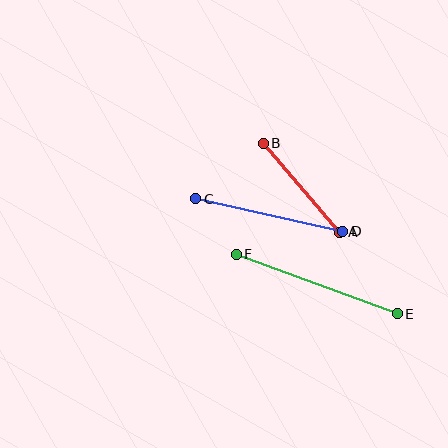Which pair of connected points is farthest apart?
Points E and F are farthest apart.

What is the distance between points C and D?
The distance is approximately 150 pixels.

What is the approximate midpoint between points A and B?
The midpoint is at approximately (302, 188) pixels.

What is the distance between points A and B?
The distance is approximately 117 pixels.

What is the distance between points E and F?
The distance is approximately 172 pixels.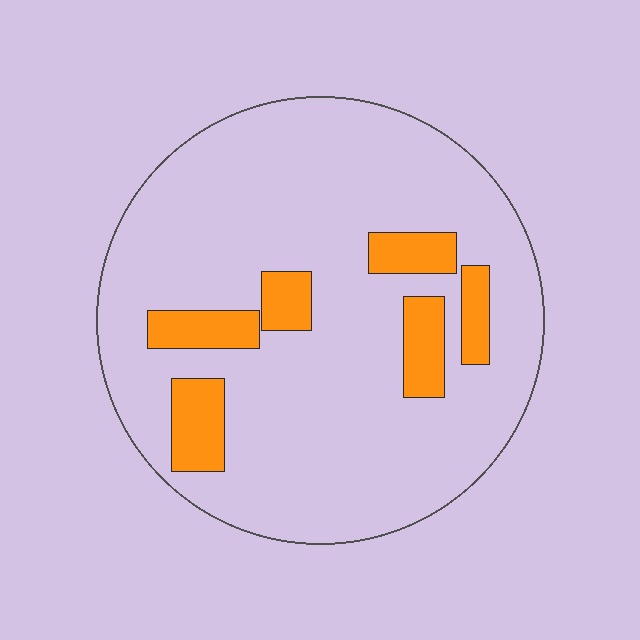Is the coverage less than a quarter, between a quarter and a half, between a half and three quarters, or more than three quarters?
Less than a quarter.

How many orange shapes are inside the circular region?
6.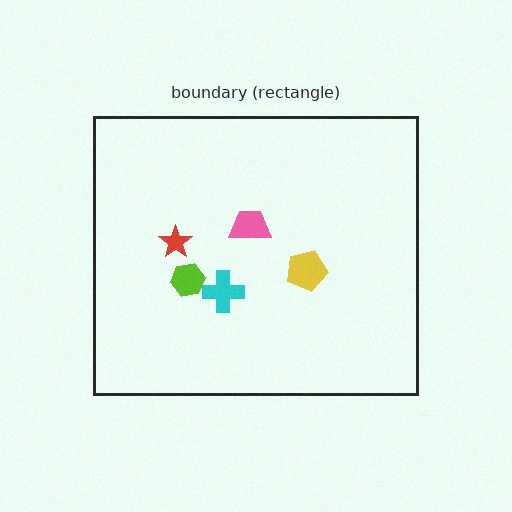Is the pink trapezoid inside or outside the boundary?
Inside.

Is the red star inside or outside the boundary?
Inside.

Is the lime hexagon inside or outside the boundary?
Inside.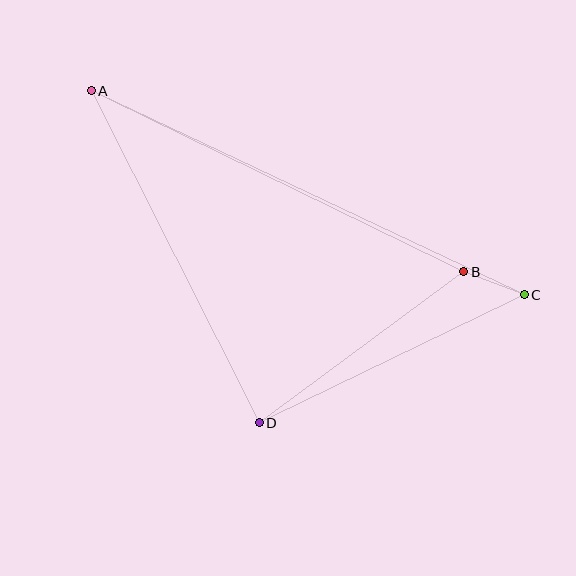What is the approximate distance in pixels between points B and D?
The distance between B and D is approximately 254 pixels.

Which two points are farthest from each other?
Points A and C are farthest from each other.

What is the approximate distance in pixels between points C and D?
The distance between C and D is approximately 295 pixels.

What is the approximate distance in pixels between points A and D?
The distance between A and D is approximately 372 pixels.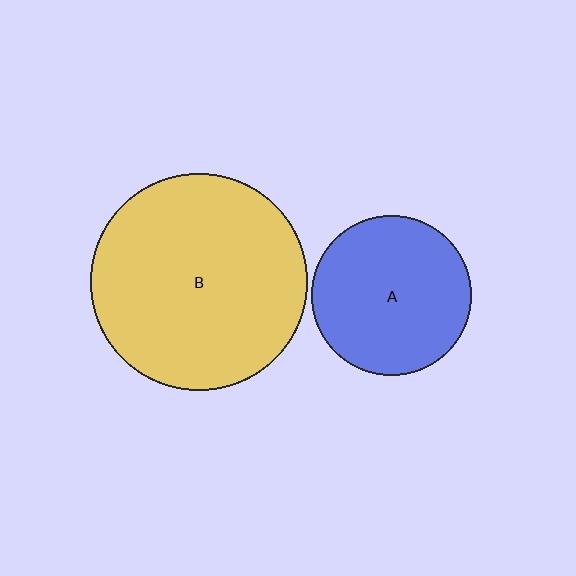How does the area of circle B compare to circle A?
Approximately 1.8 times.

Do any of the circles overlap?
No, none of the circles overlap.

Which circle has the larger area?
Circle B (yellow).